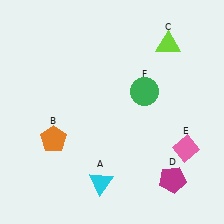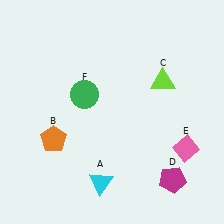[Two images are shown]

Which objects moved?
The objects that moved are: the lime triangle (C), the green circle (F).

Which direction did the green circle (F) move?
The green circle (F) moved left.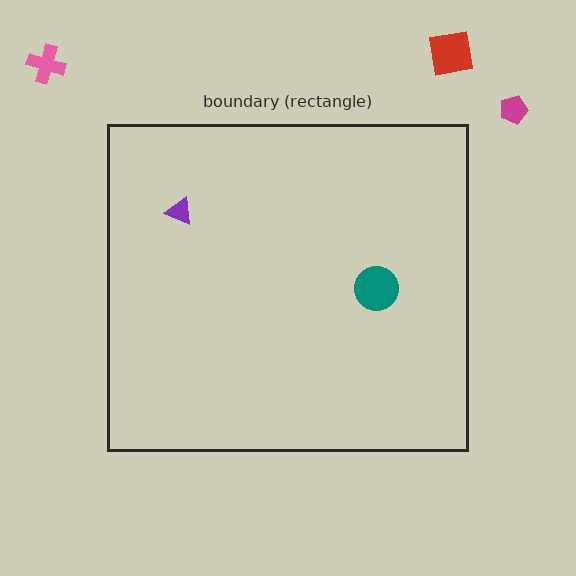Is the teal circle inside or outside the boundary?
Inside.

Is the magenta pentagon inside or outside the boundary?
Outside.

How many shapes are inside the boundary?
2 inside, 3 outside.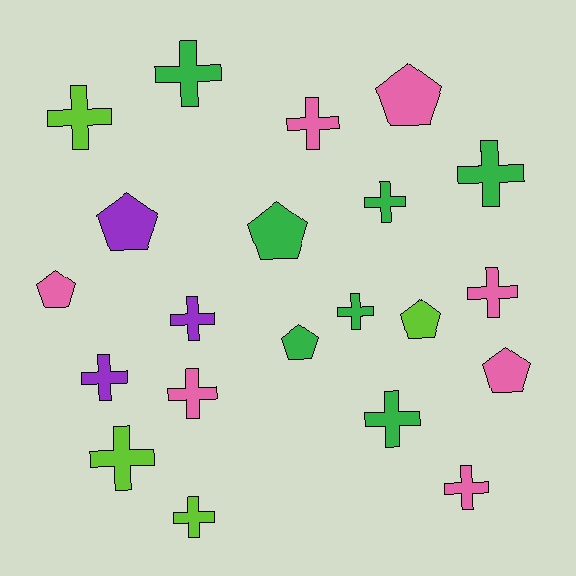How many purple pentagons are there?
There is 1 purple pentagon.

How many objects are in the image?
There are 21 objects.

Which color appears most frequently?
Pink, with 7 objects.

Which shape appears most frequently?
Cross, with 14 objects.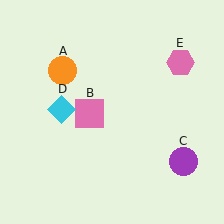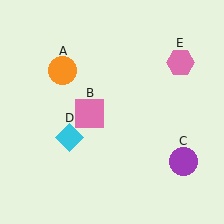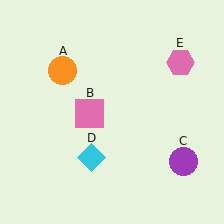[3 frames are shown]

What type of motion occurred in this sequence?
The cyan diamond (object D) rotated counterclockwise around the center of the scene.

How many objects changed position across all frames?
1 object changed position: cyan diamond (object D).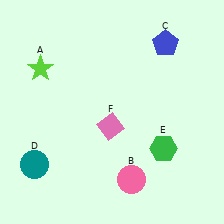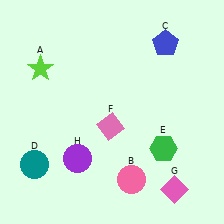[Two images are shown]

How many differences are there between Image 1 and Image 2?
There are 2 differences between the two images.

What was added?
A pink diamond (G), a purple circle (H) were added in Image 2.